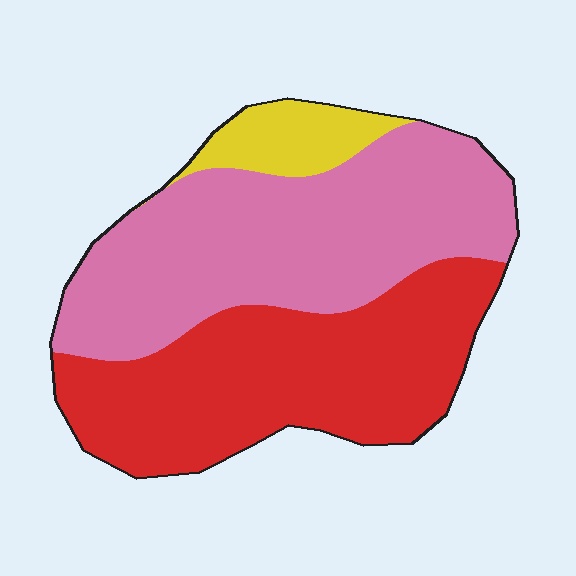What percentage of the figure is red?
Red covers 43% of the figure.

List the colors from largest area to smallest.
From largest to smallest: pink, red, yellow.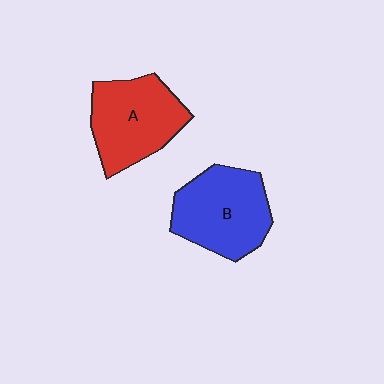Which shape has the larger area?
Shape B (blue).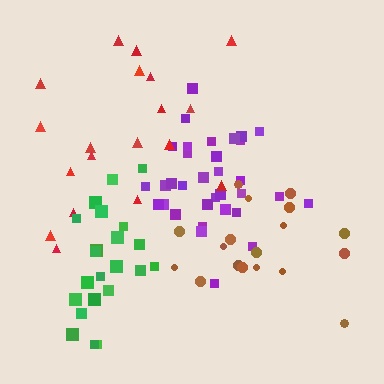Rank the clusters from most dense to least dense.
purple, green, brown, red.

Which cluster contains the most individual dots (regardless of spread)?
Purple (33).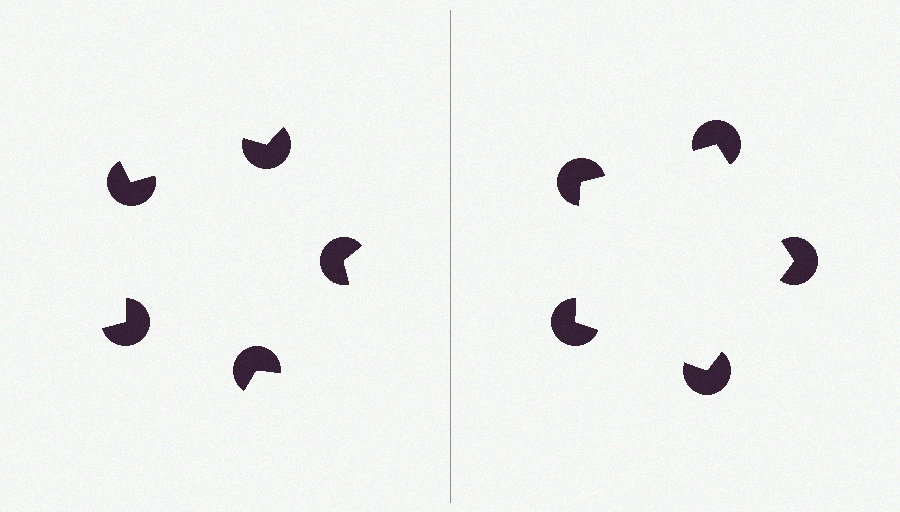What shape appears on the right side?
An illusory pentagon.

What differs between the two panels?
The pac-man discs are positioned identically on both sides; only the wedge orientations differ. On the right they align to a pentagon; on the left they are misaligned.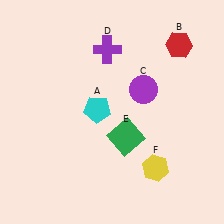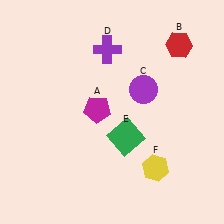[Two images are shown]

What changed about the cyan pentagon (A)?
In Image 1, A is cyan. In Image 2, it changed to magenta.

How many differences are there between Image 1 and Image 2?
There is 1 difference between the two images.